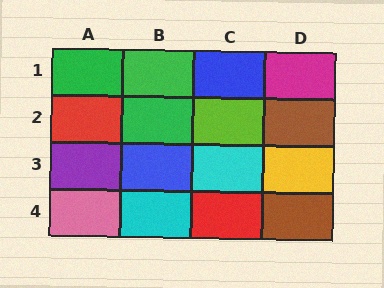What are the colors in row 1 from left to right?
Green, green, blue, magenta.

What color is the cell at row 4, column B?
Cyan.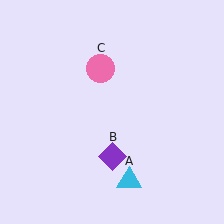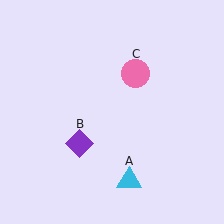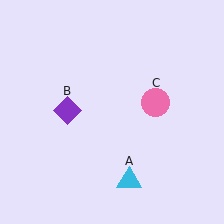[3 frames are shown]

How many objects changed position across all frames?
2 objects changed position: purple diamond (object B), pink circle (object C).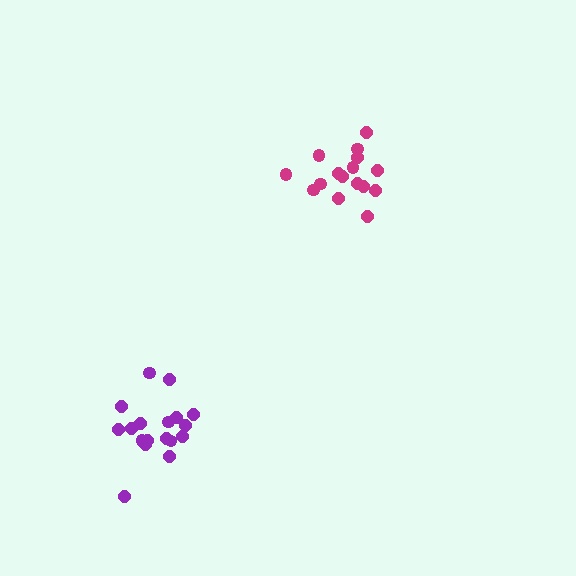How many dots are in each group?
Group 1: 16 dots, Group 2: 18 dots (34 total).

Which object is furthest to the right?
The magenta cluster is rightmost.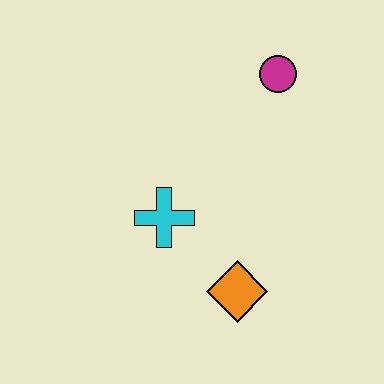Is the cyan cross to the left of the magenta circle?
Yes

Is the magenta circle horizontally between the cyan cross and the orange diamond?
No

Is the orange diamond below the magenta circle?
Yes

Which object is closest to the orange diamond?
The cyan cross is closest to the orange diamond.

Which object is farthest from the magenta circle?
The orange diamond is farthest from the magenta circle.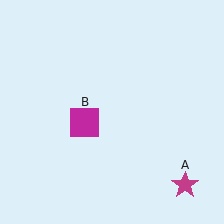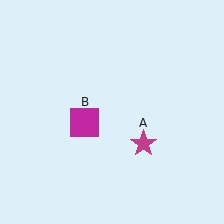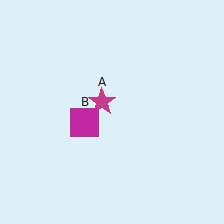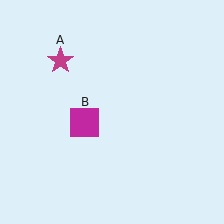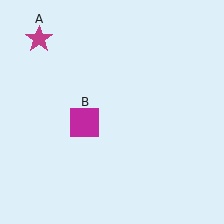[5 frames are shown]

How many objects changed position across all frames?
1 object changed position: magenta star (object A).